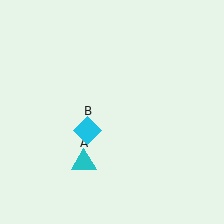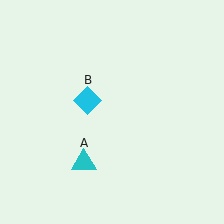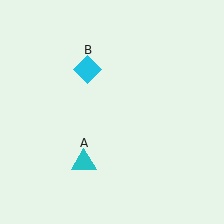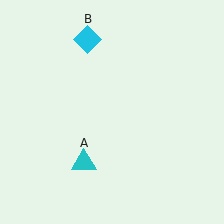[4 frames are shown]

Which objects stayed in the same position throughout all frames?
Cyan triangle (object A) remained stationary.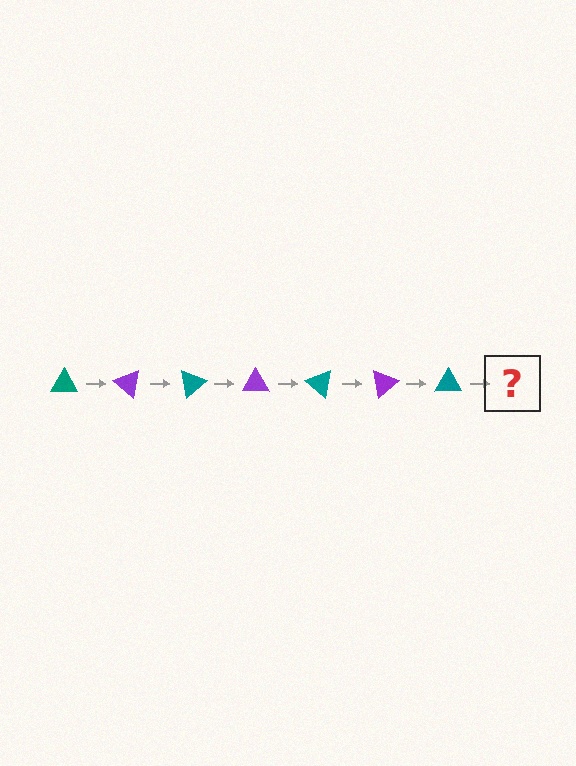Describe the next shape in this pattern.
It should be a purple triangle, rotated 280 degrees from the start.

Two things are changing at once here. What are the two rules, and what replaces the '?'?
The two rules are that it rotates 40 degrees each step and the color cycles through teal and purple. The '?' should be a purple triangle, rotated 280 degrees from the start.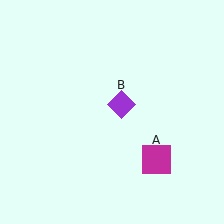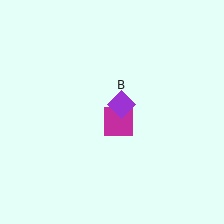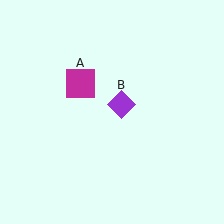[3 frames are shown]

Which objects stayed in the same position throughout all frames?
Purple diamond (object B) remained stationary.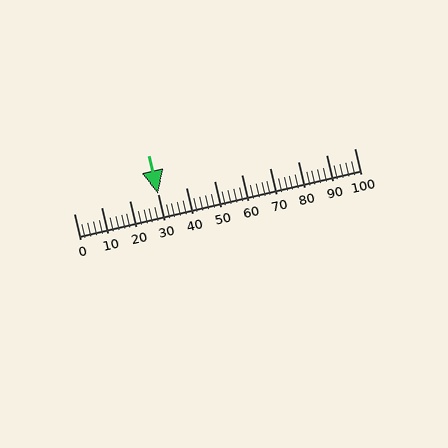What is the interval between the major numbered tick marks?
The major tick marks are spaced 10 units apart.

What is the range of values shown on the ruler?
The ruler shows values from 0 to 100.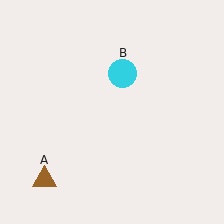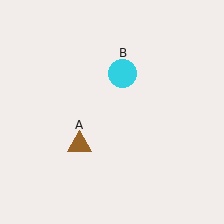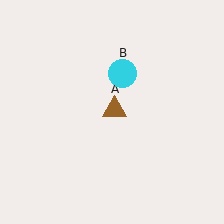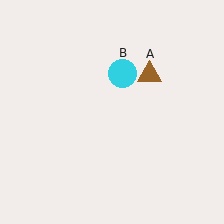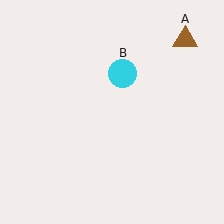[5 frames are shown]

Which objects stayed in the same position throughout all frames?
Cyan circle (object B) remained stationary.